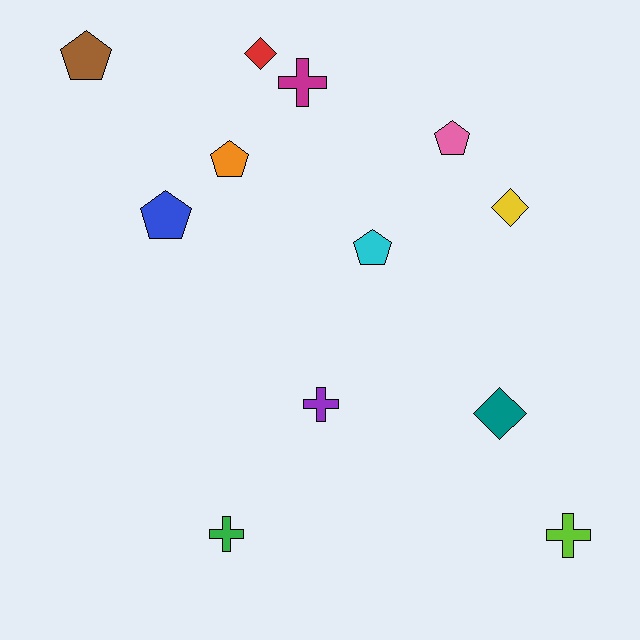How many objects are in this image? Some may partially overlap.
There are 12 objects.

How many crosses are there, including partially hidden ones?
There are 4 crosses.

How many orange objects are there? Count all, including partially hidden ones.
There is 1 orange object.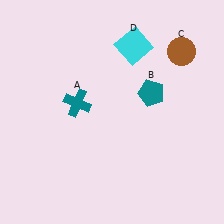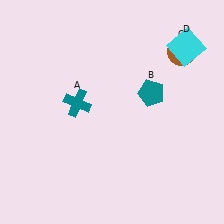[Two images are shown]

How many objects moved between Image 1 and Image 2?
1 object moved between the two images.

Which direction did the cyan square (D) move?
The cyan square (D) moved right.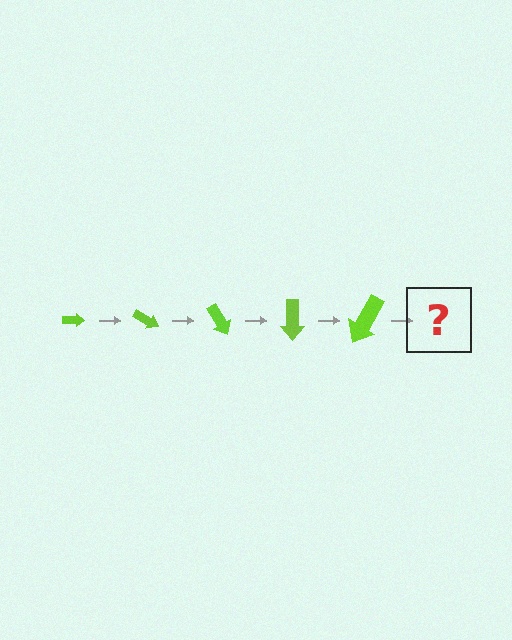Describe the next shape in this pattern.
It should be an arrow, larger than the previous one and rotated 150 degrees from the start.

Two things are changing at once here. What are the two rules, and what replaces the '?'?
The two rules are that the arrow grows larger each step and it rotates 30 degrees each step. The '?' should be an arrow, larger than the previous one and rotated 150 degrees from the start.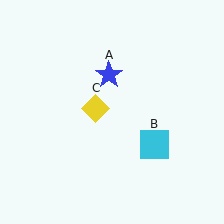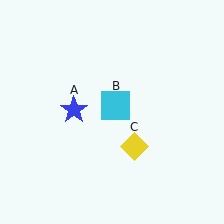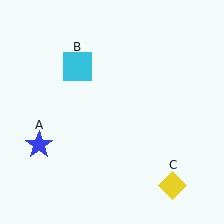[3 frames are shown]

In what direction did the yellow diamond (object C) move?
The yellow diamond (object C) moved down and to the right.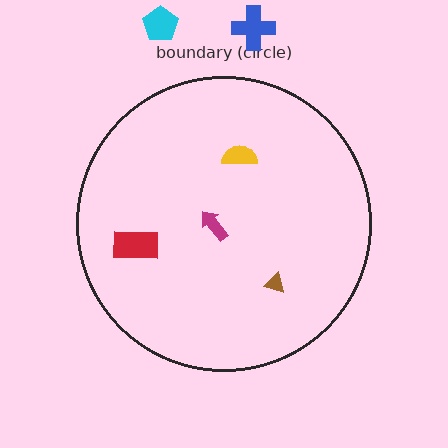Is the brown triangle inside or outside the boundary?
Inside.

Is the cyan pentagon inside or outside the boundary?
Outside.